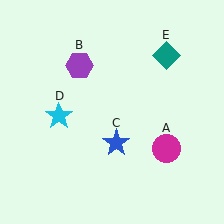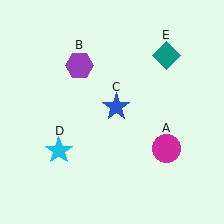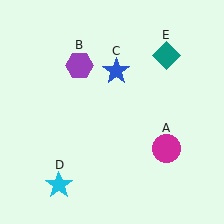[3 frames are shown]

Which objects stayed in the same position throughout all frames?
Magenta circle (object A) and purple hexagon (object B) and teal diamond (object E) remained stationary.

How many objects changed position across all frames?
2 objects changed position: blue star (object C), cyan star (object D).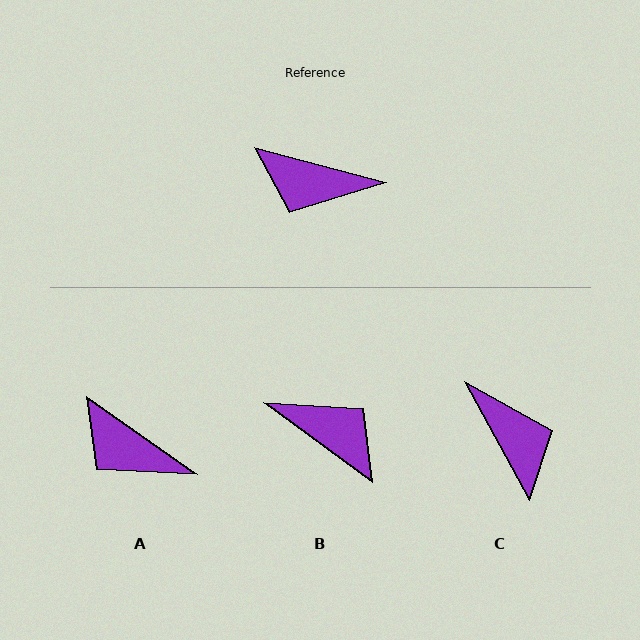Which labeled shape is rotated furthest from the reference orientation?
B, about 159 degrees away.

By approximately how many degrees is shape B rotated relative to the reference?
Approximately 159 degrees counter-clockwise.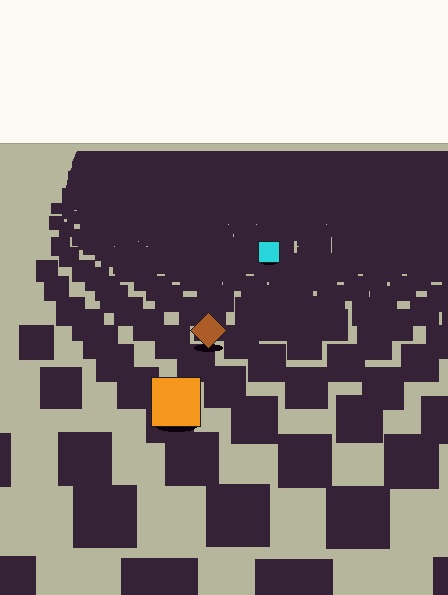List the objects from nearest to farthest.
From nearest to farthest: the orange square, the brown diamond, the cyan square.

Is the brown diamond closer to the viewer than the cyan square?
Yes. The brown diamond is closer — you can tell from the texture gradient: the ground texture is coarser near it.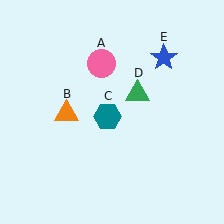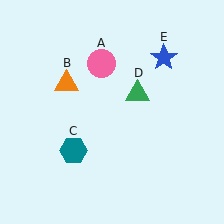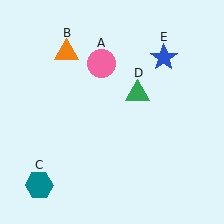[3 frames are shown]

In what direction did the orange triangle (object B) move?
The orange triangle (object B) moved up.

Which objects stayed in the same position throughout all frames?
Pink circle (object A) and green triangle (object D) and blue star (object E) remained stationary.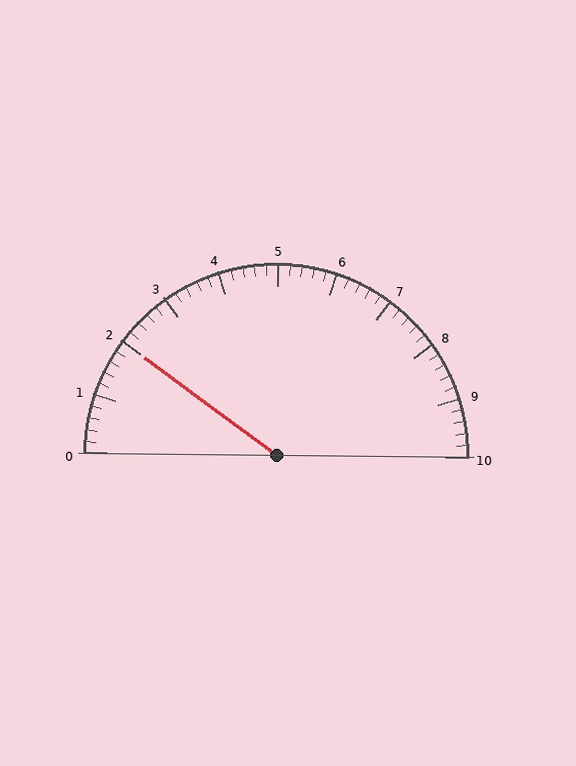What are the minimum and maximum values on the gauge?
The gauge ranges from 0 to 10.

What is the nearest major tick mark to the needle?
The nearest major tick mark is 2.